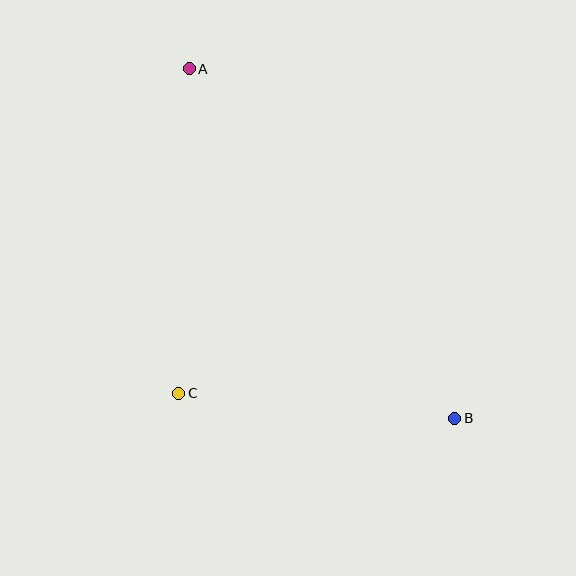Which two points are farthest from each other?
Points A and B are farthest from each other.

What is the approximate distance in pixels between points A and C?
The distance between A and C is approximately 325 pixels.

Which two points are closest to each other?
Points B and C are closest to each other.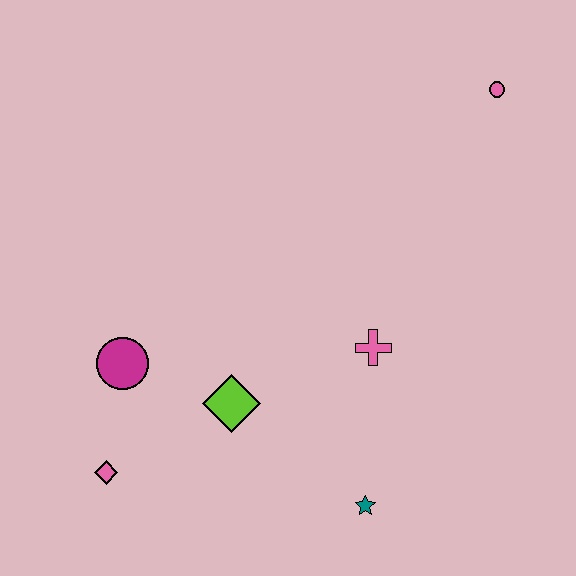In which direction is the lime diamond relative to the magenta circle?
The lime diamond is to the right of the magenta circle.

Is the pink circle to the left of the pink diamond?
No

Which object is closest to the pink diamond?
The magenta circle is closest to the pink diamond.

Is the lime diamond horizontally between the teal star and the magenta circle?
Yes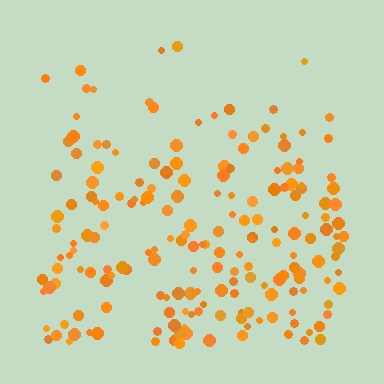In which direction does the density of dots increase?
From top to bottom, with the bottom side densest.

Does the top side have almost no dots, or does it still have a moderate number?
Still a moderate number, just noticeably fewer than the bottom.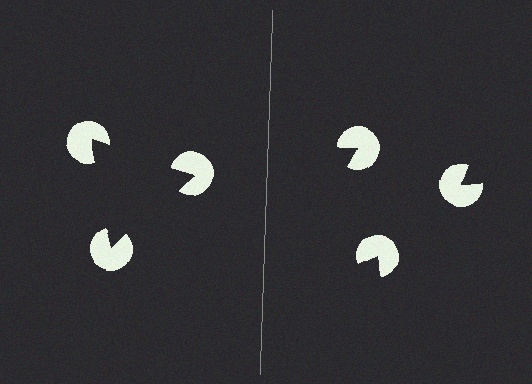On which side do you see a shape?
An illusory triangle appears on the left side. On the right side the wedge cuts are rotated, so no coherent shape forms.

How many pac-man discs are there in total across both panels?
6 — 3 on each side.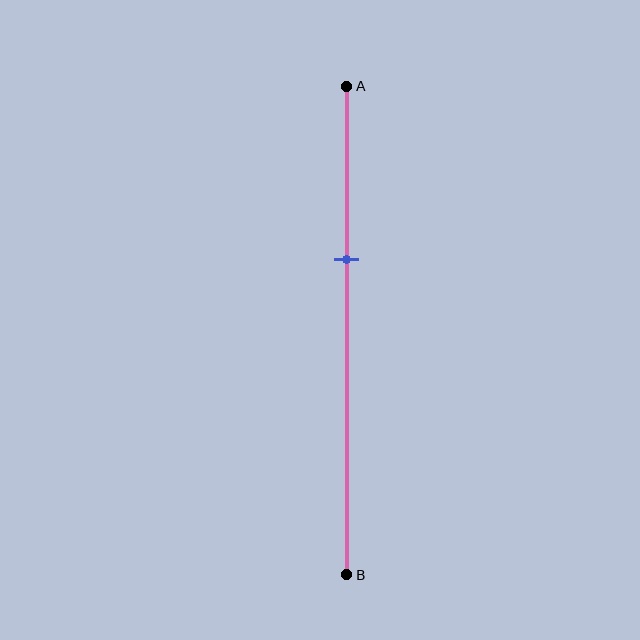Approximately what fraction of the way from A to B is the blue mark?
The blue mark is approximately 35% of the way from A to B.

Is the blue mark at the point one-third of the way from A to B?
Yes, the mark is approximately at the one-third point.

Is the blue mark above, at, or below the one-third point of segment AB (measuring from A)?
The blue mark is approximately at the one-third point of segment AB.